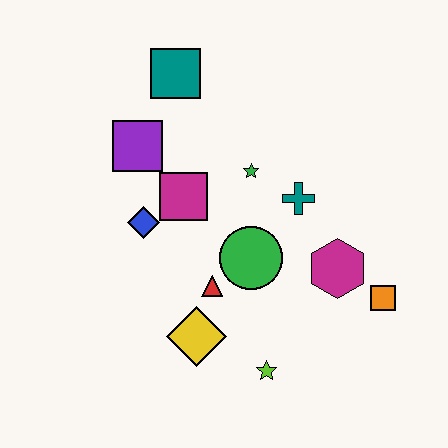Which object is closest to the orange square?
The magenta hexagon is closest to the orange square.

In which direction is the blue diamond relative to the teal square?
The blue diamond is below the teal square.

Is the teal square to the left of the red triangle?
Yes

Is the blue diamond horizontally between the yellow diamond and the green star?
No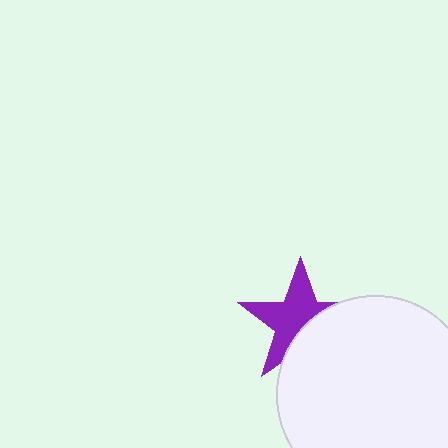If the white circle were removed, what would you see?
You would see the complete purple star.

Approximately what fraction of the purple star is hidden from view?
Roughly 39% of the purple star is hidden behind the white circle.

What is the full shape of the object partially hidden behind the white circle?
The partially hidden object is a purple star.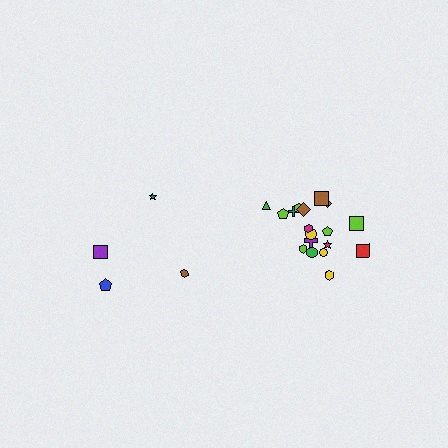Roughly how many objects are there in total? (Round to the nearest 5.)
Roughly 20 objects in total.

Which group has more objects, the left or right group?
The right group.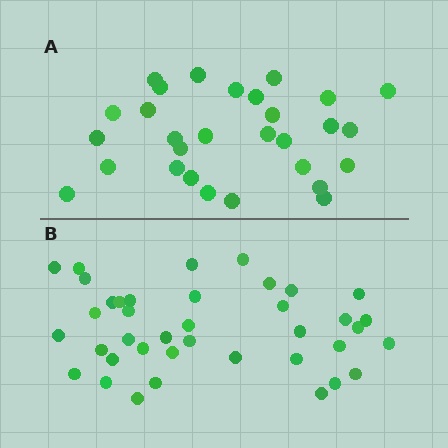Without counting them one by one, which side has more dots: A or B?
Region B (the bottom region) has more dots.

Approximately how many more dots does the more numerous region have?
Region B has roughly 10 or so more dots than region A.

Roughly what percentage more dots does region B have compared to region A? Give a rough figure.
About 35% more.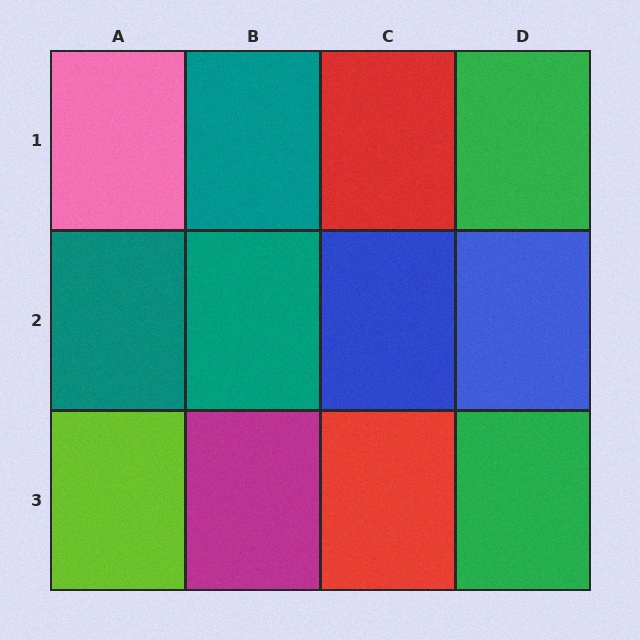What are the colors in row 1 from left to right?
Pink, teal, red, green.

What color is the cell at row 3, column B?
Magenta.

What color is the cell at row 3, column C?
Red.